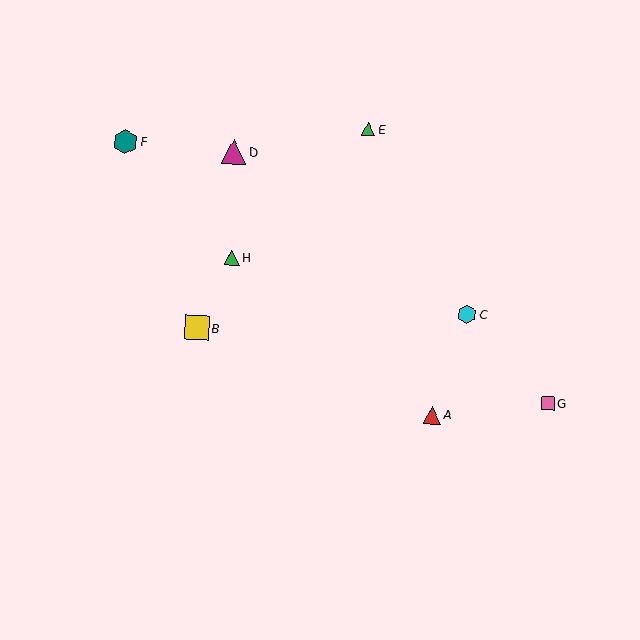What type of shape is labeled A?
Shape A is a red triangle.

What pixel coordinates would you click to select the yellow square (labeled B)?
Click at (197, 328) to select the yellow square B.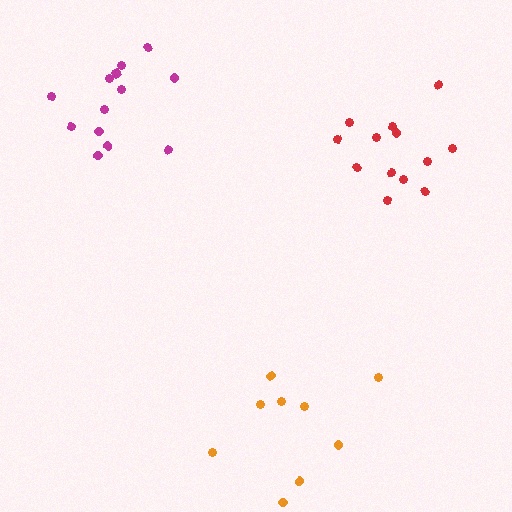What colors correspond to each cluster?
The clusters are colored: orange, red, magenta.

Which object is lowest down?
The orange cluster is bottommost.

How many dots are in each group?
Group 1: 9 dots, Group 2: 13 dots, Group 3: 14 dots (36 total).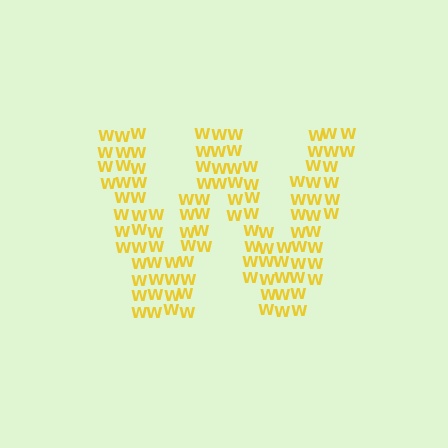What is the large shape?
The large shape is the letter W.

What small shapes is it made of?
It is made of small letter W's.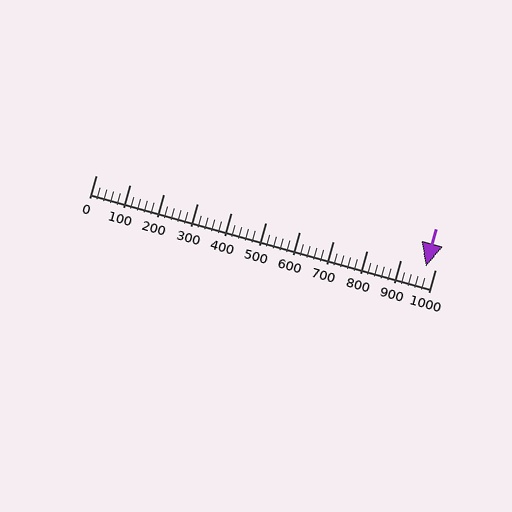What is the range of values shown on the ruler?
The ruler shows values from 0 to 1000.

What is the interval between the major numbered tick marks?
The major tick marks are spaced 100 units apart.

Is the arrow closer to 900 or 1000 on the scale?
The arrow is closer to 1000.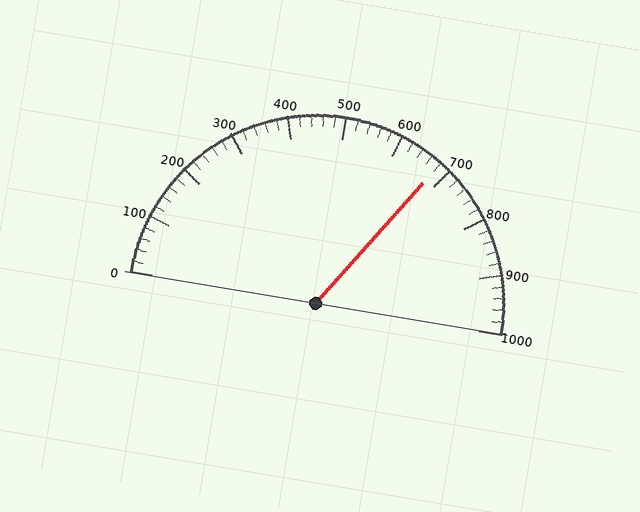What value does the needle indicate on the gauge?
The needle indicates approximately 680.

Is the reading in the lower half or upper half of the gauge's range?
The reading is in the upper half of the range (0 to 1000).